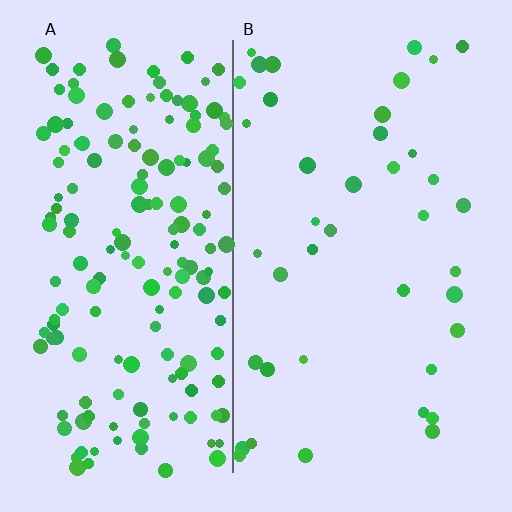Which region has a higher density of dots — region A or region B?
A (the left).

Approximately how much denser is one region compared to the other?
Approximately 4.1× — region A over region B.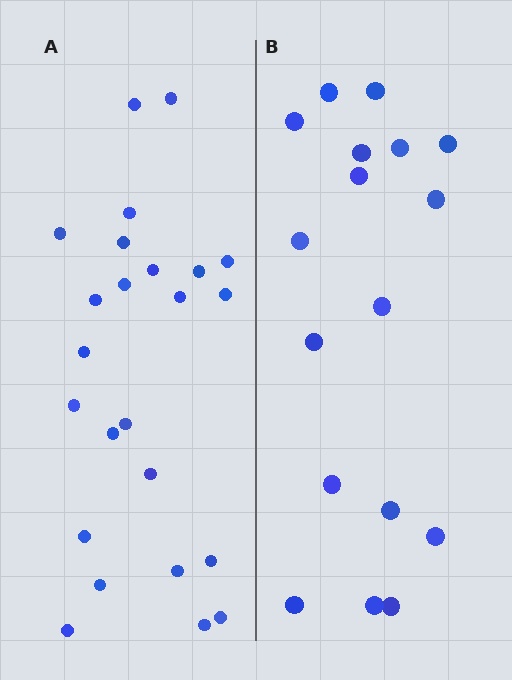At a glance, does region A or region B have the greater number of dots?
Region A (the left region) has more dots.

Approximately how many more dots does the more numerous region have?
Region A has roughly 8 or so more dots than region B.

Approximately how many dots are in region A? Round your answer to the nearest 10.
About 20 dots. (The exact count is 24, which rounds to 20.)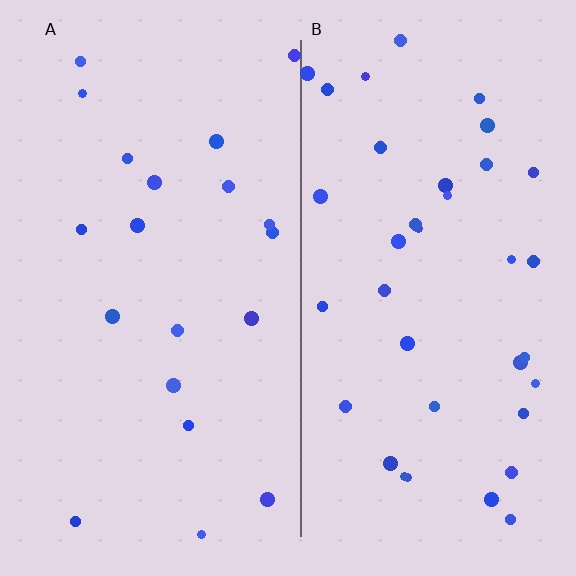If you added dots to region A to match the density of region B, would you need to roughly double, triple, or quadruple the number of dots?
Approximately double.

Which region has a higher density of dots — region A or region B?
B (the right).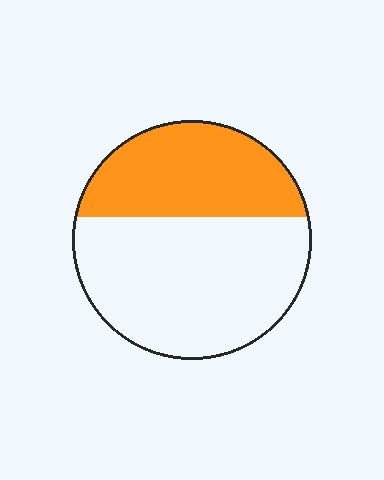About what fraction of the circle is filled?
About three eighths (3/8).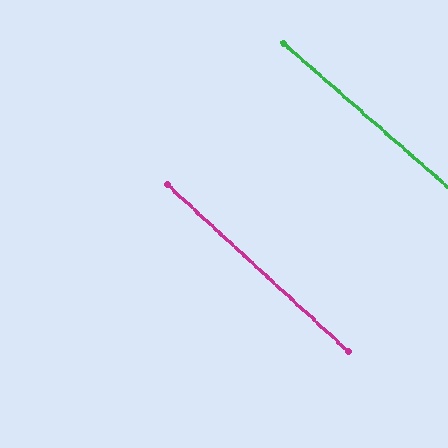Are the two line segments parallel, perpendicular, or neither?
Parallel — their directions differ by only 1.6°.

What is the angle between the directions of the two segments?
Approximately 2 degrees.